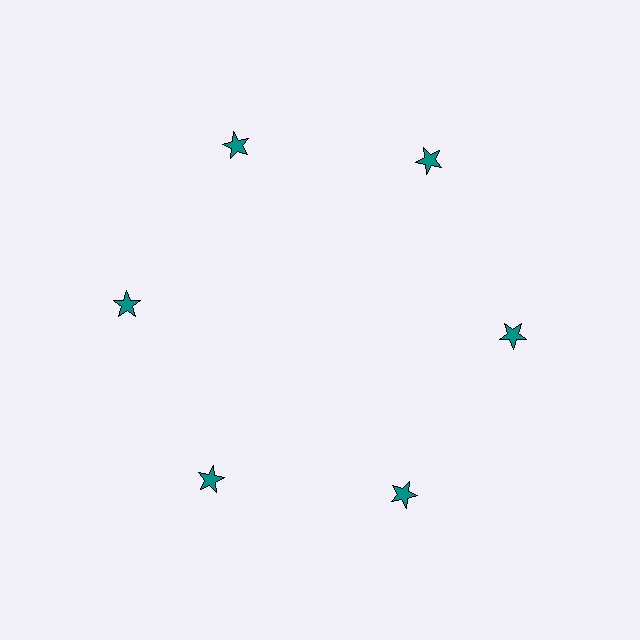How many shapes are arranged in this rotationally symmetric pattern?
There are 6 shapes, arranged in 6 groups of 1.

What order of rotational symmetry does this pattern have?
This pattern has 6-fold rotational symmetry.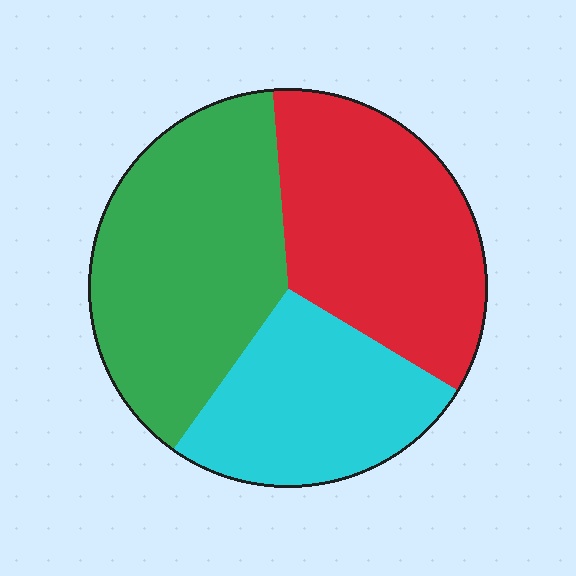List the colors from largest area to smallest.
From largest to smallest: green, red, cyan.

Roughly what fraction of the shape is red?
Red takes up between a quarter and a half of the shape.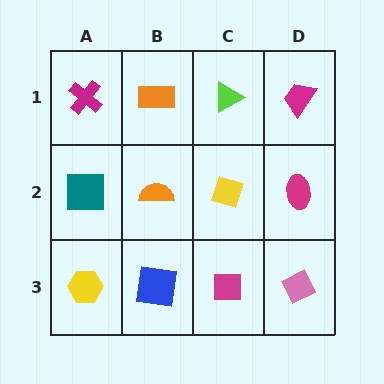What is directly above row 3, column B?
An orange semicircle.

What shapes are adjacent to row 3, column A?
A teal square (row 2, column A), a blue square (row 3, column B).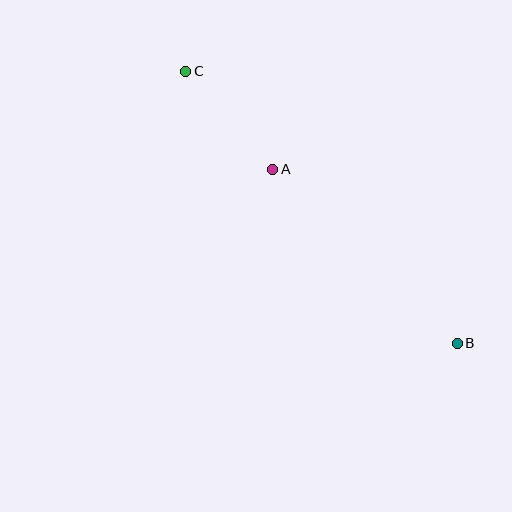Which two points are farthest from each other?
Points B and C are farthest from each other.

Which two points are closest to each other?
Points A and C are closest to each other.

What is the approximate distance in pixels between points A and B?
The distance between A and B is approximately 254 pixels.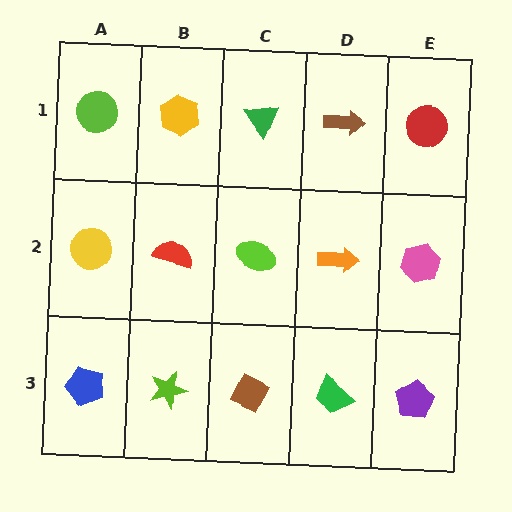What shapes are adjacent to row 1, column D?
An orange arrow (row 2, column D), a green triangle (row 1, column C), a red circle (row 1, column E).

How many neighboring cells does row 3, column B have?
3.